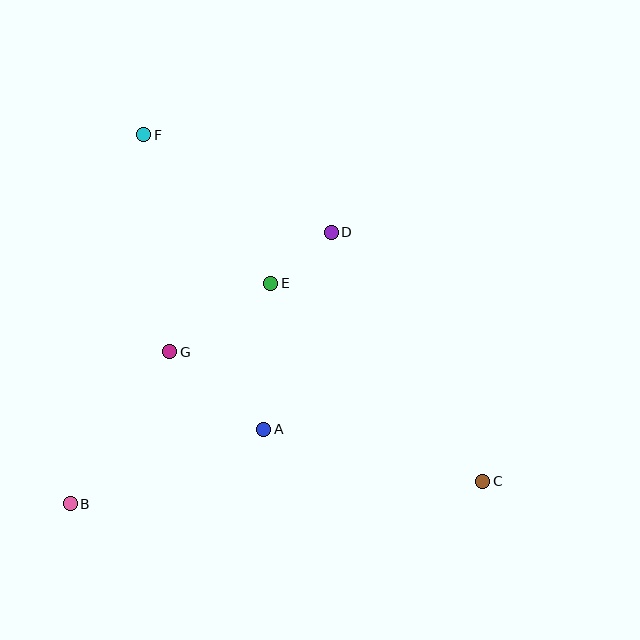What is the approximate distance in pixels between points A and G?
The distance between A and G is approximately 122 pixels.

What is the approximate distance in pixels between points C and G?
The distance between C and G is approximately 339 pixels.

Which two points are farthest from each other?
Points C and F are farthest from each other.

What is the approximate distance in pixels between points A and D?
The distance between A and D is approximately 208 pixels.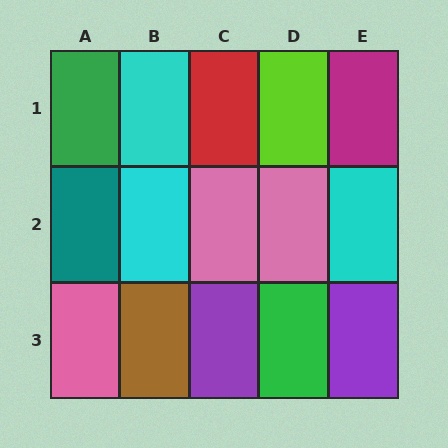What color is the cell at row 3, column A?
Pink.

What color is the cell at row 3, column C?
Purple.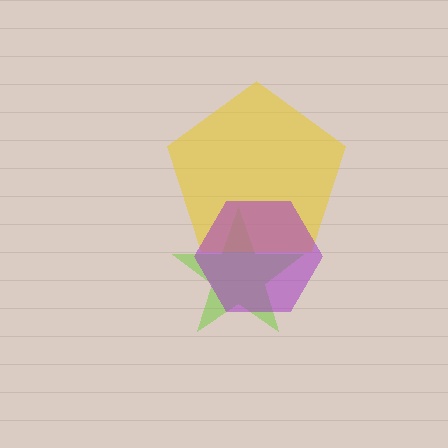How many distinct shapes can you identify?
There are 3 distinct shapes: a lime star, a yellow pentagon, a purple hexagon.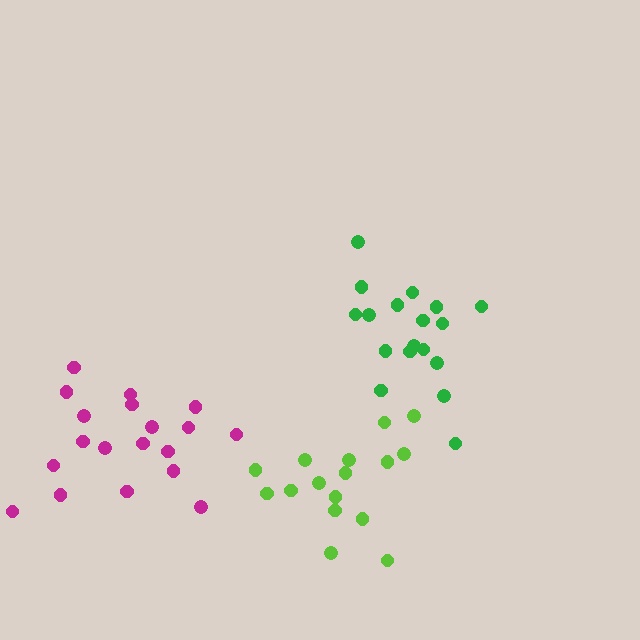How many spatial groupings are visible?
There are 3 spatial groupings.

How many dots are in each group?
Group 1: 18 dots, Group 2: 19 dots, Group 3: 16 dots (53 total).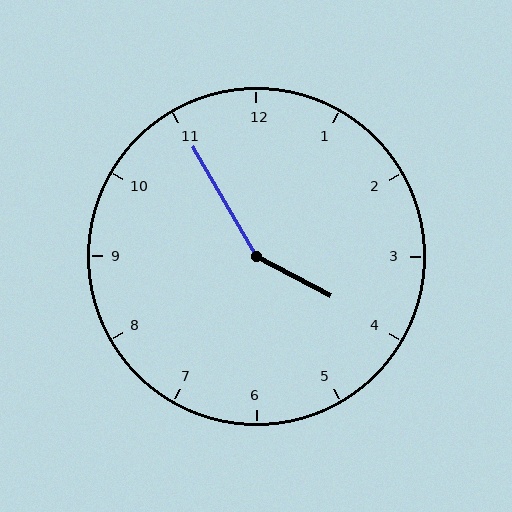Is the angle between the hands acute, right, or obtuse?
It is obtuse.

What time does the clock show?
3:55.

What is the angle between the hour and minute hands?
Approximately 148 degrees.